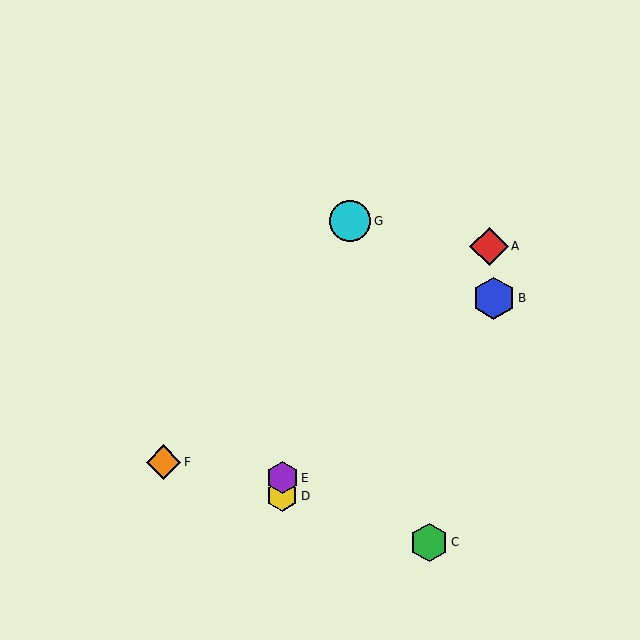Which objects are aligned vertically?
Objects D, E are aligned vertically.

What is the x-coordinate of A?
Object A is at x≈489.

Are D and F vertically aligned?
No, D is at x≈282 and F is at x≈163.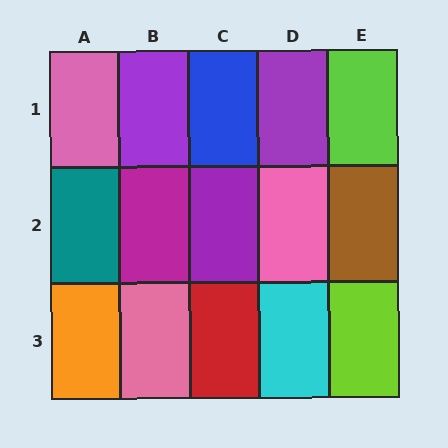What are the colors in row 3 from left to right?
Orange, pink, red, cyan, lime.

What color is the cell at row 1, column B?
Purple.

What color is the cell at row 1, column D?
Purple.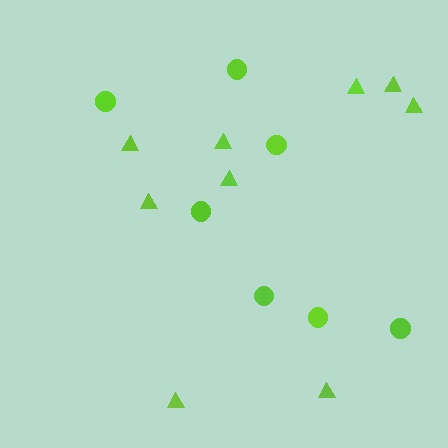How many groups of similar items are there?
There are 2 groups: one group of circles (7) and one group of triangles (9).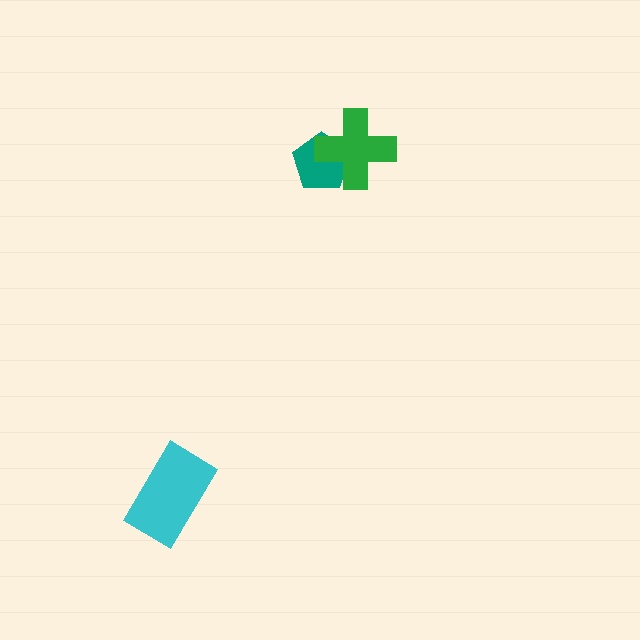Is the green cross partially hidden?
No, no other shape covers it.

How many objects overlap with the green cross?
1 object overlaps with the green cross.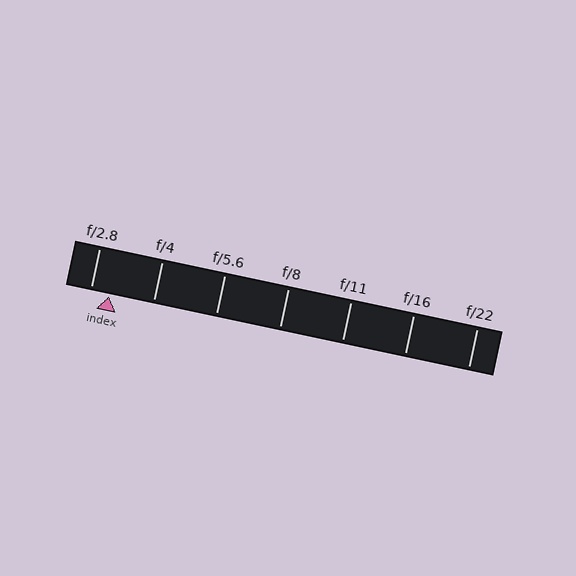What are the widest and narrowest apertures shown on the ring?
The widest aperture shown is f/2.8 and the narrowest is f/22.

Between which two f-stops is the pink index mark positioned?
The index mark is between f/2.8 and f/4.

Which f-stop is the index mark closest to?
The index mark is closest to f/2.8.